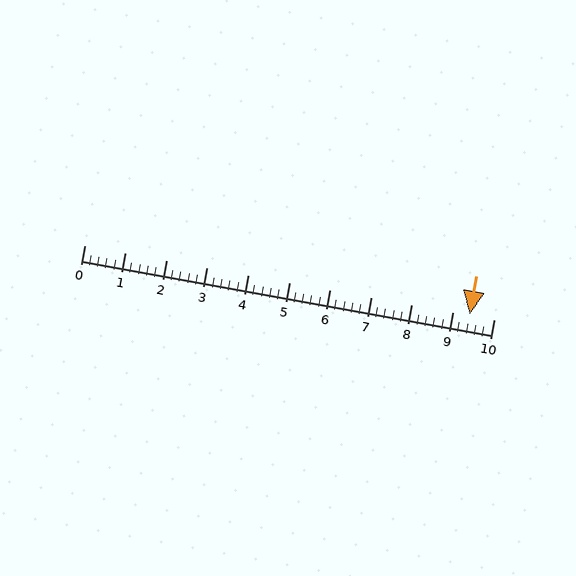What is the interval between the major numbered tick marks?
The major tick marks are spaced 1 units apart.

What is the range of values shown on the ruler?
The ruler shows values from 0 to 10.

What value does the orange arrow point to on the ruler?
The orange arrow points to approximately 9.4.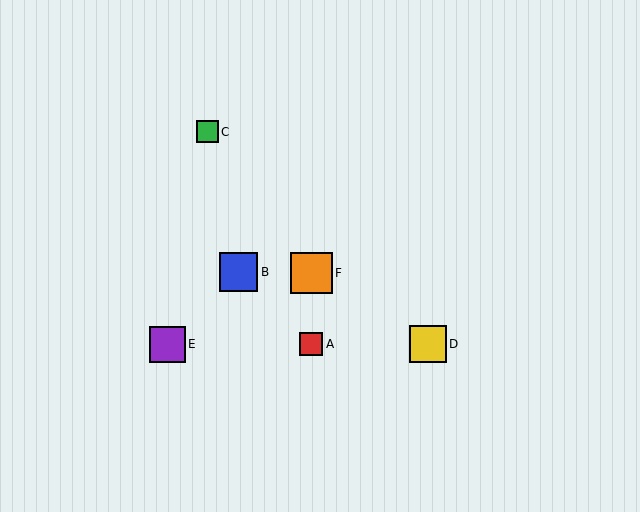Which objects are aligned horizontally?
Objects A, D, E are aligned horizontally.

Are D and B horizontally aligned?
No, D is at y≈344 and B is at y≈272.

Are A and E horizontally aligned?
Yes, both are at y≈344.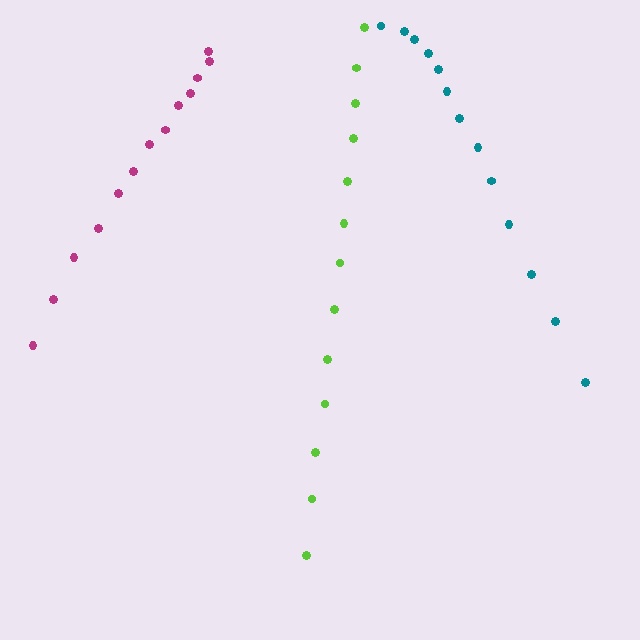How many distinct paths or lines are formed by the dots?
There are 3 distinct paths.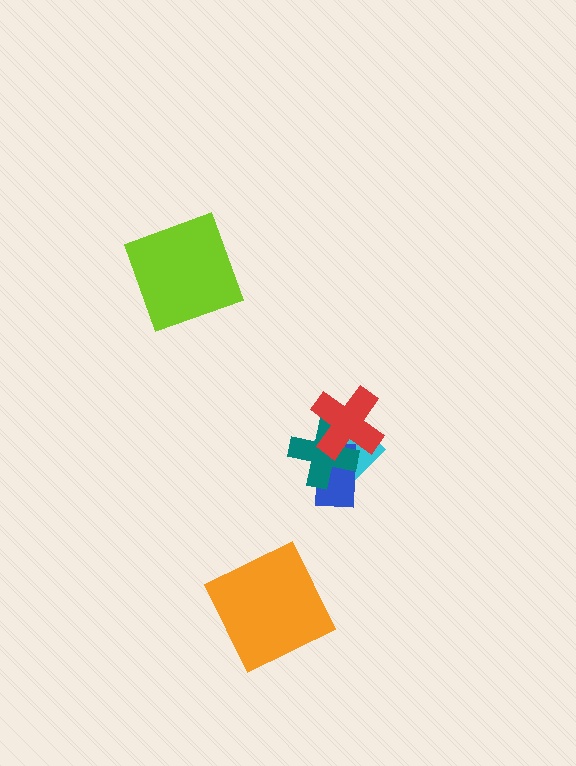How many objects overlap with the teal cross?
3 objects overlap with the teal cross.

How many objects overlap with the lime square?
0 objects overlap with the lime square.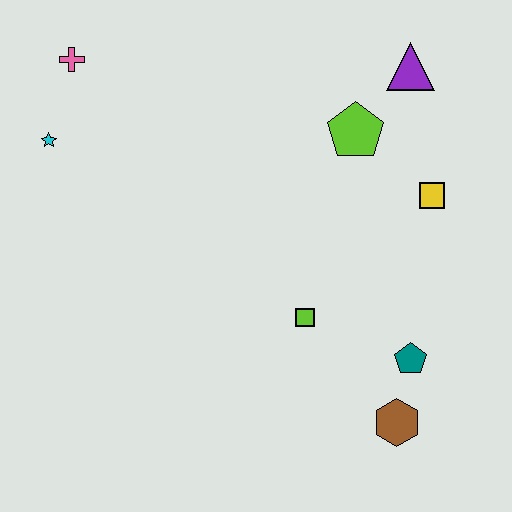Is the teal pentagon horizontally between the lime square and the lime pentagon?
No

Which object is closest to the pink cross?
The cyan star is closest to the pink cross.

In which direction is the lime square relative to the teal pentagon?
The lime square is to the left of the teal pentagon.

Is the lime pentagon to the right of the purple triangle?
No